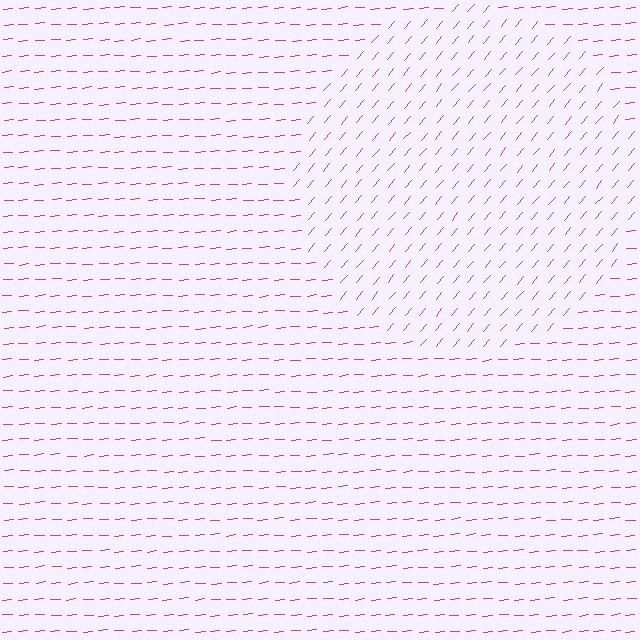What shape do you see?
I see a circle.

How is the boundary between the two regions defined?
The boundary is defined purely by a change in line orientation (approximately 45 degrees difference). All lines are the same color and thickness.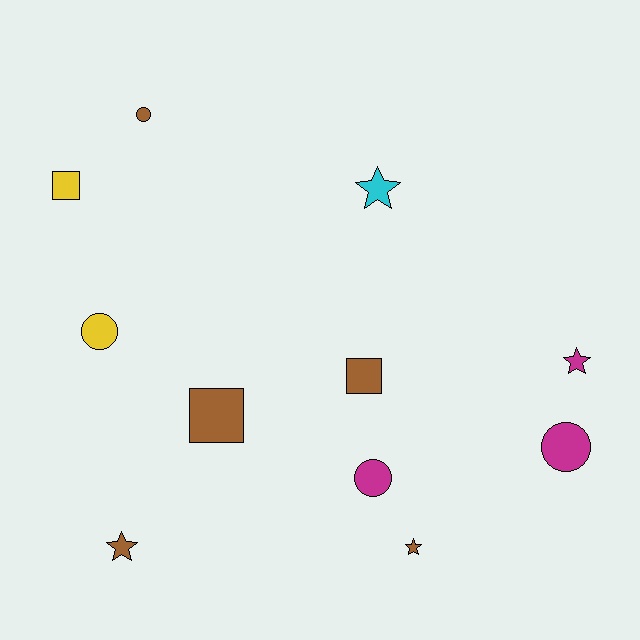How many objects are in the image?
There are 11 objects.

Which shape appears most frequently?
Circle, with 4 objects.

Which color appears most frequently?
Brown, with 5 objects.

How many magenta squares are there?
There are no magenta squares.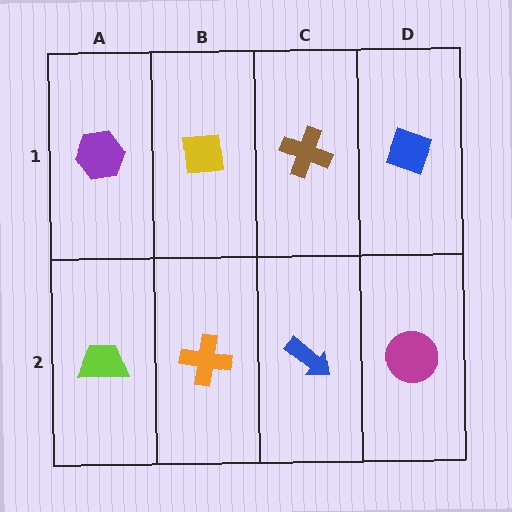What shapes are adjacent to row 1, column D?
A magenta circle (row 2, column D), a brown cross (row 1, column C).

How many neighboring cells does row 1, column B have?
3.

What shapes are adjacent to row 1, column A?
A lime trapezoid (row 2, column A), a yellow square (row 1, column B).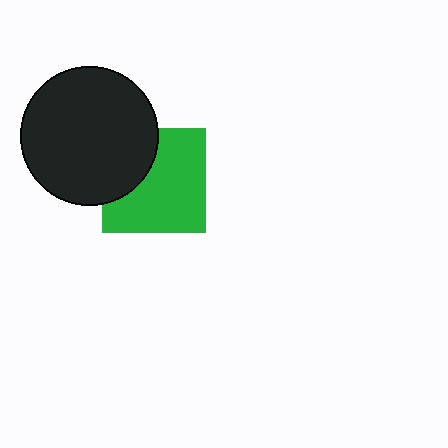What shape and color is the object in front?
The object in front is a black circle.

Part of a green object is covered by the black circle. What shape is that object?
It is a square.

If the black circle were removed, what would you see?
You would see the complete green square.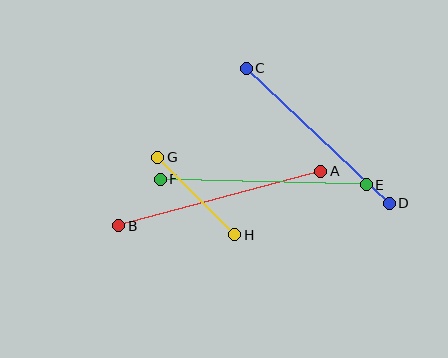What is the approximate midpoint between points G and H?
The midpoint is at approximately (196, 196) pixels.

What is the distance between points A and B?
The distance is approximately 210 pixels.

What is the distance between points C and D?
The distance is approximately 197 pixels.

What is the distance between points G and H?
The distance is approximately 109 pixels.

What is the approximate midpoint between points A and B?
The midpoint is at approximately (220, 198) pixels.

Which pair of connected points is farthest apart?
Points A and B are farthest apart.